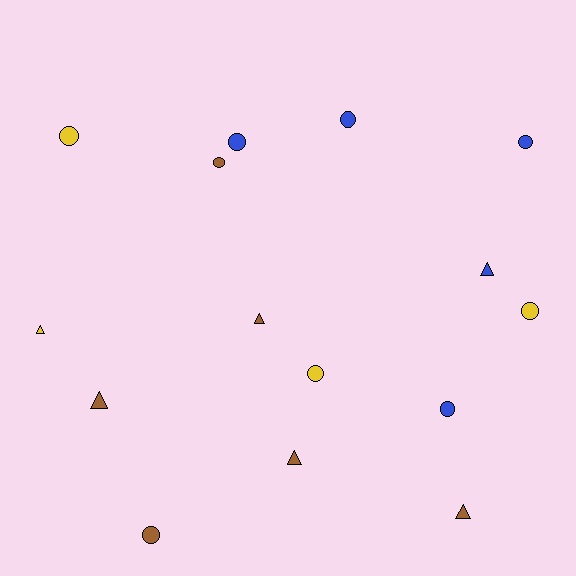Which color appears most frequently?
Brown, with 6 objects.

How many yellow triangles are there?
There is 1 yellow triangle.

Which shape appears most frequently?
Circle, with 9 objects.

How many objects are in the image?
There are 15 objects.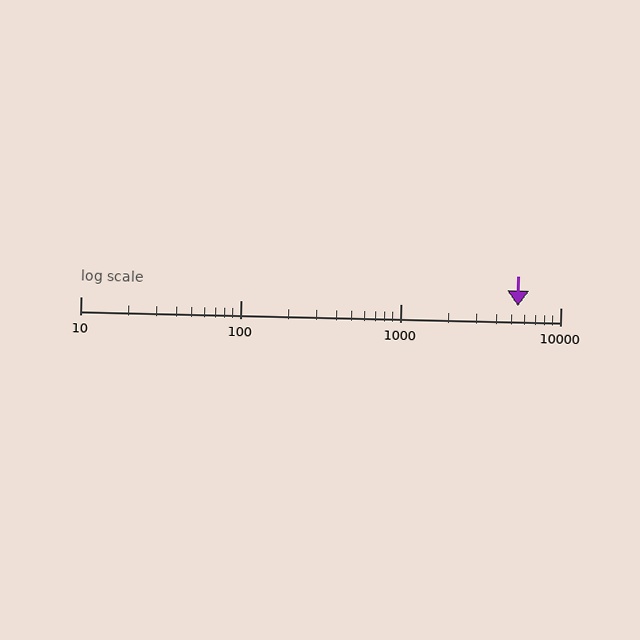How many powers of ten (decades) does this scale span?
The scale spans 3 decades, from 10 to 10000.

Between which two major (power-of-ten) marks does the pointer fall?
The pointer is between 1000 and 10000.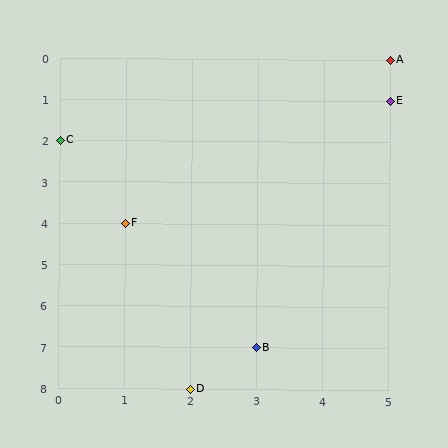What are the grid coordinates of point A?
Point A is at grid coordinates (5, 0).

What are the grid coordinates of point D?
Point D is at grid coordinates (2, 8).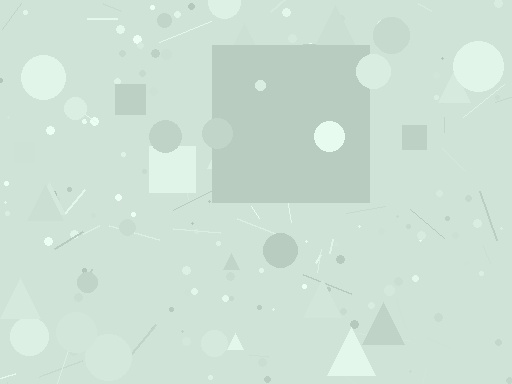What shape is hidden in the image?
A square is hidden in the image.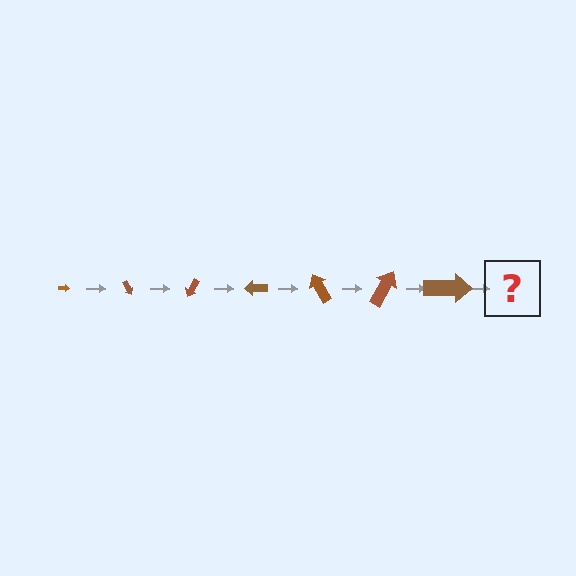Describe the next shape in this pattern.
It should be an arrow, larger than the previous one and rotated 420 degrees from the start.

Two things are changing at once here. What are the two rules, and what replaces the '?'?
The two rules are that the arrow grows larger each step and it rotates 60 degrees each step. The '?' should be an arrow, larger than the previous one and rotated 420 degrees from the start.